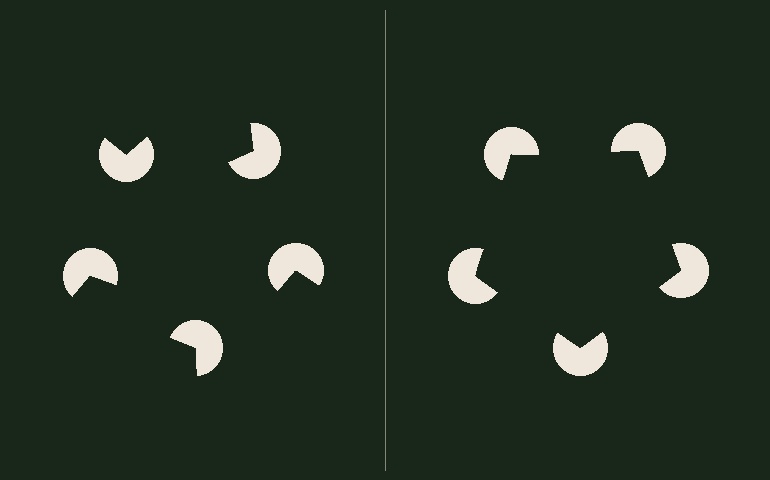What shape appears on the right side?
An illusory pentagon.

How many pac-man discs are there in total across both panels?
10 — 5 on each side.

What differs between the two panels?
The pac-man discs are positioned identically on both sides; only the wedge orientations differ. On the right they align to a pentagon; on the left they are misaligned.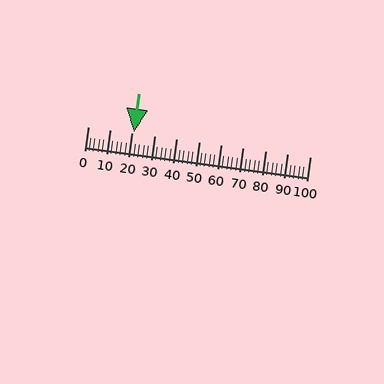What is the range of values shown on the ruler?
The ruler shows values from 0 to 100.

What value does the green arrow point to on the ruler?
The green arrow points to approximately 21.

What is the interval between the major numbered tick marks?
The major tick marks are spaced 10 units apart.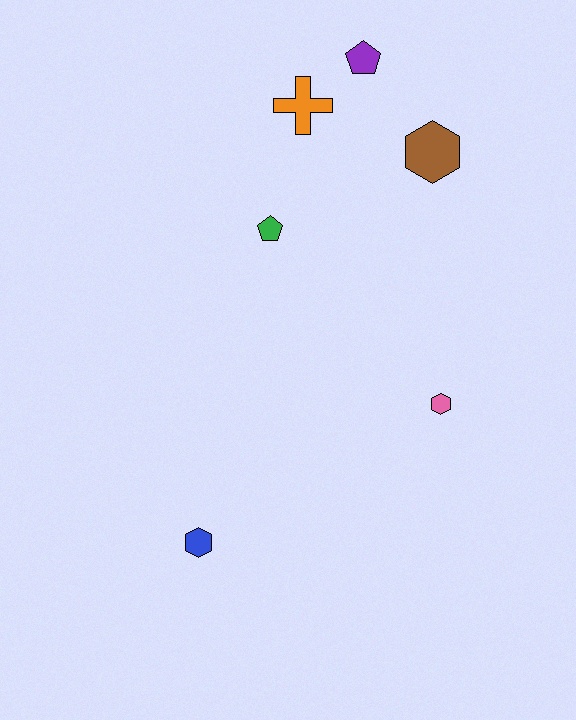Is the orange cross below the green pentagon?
No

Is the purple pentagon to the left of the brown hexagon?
Yes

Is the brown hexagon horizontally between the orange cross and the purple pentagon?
No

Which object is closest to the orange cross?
The purple pentagon is closest to the orange cross.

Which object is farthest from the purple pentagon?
The blue hexagon is farthest from the purple pentagon.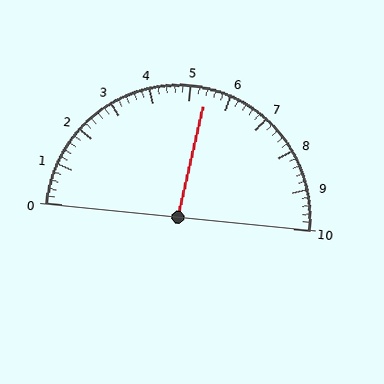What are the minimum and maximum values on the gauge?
The gauge ranges from 0 to 10.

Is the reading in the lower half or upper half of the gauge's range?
The reading is in the upper half of the range (0 to 10).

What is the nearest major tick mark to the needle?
The nearest major tick mark is 5.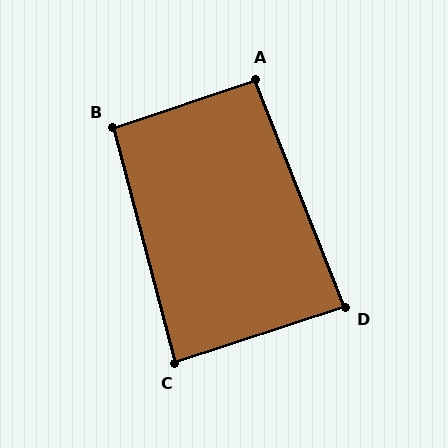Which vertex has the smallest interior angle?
D, at approximately 86 degrees.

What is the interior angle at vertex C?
Approximately 87 degrees (approximately right).